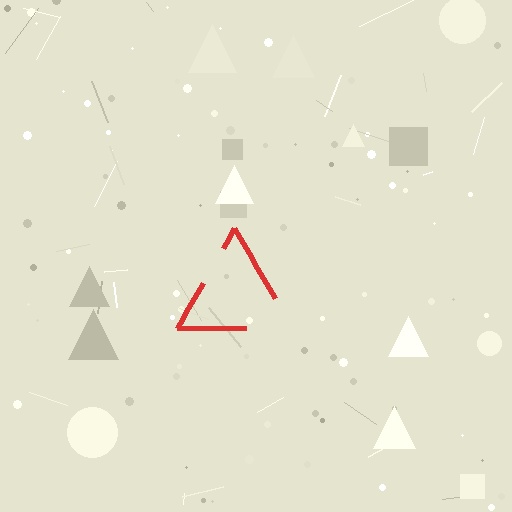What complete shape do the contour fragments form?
The contour fragments form a triangle.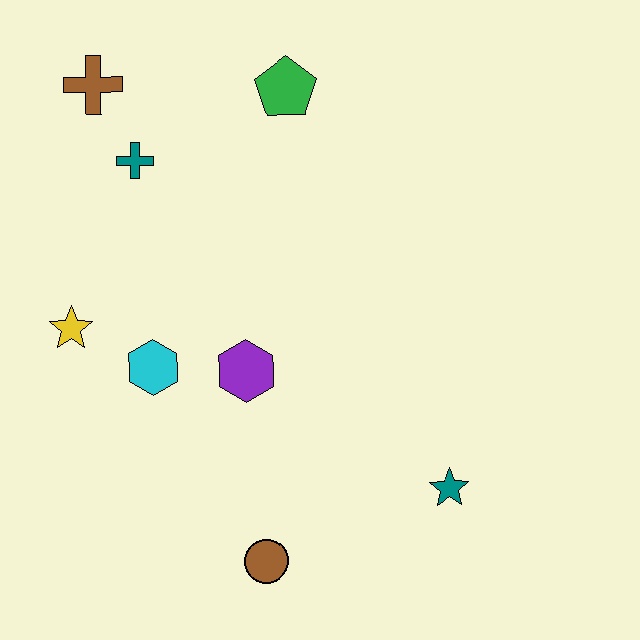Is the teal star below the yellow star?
Yes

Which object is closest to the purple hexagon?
The cyan hexagon is closest to the purple hexagon.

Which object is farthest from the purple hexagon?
The brown cross is farthest from the purple hexagon.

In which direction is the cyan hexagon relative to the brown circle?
The cyan hexagon is above the brown circle.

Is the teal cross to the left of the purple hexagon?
Yes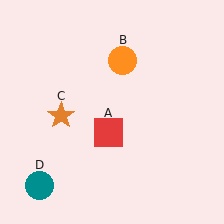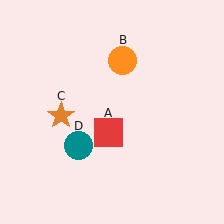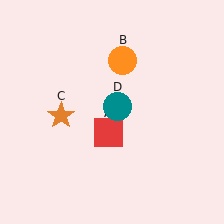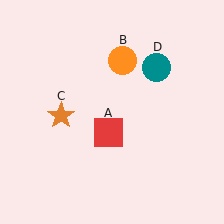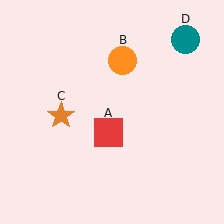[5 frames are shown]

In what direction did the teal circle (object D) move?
The teal circle (object D) moved up and to the right.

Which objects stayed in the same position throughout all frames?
Red square (object A) and orange circle (object B) and orange star (object C) remained stationary.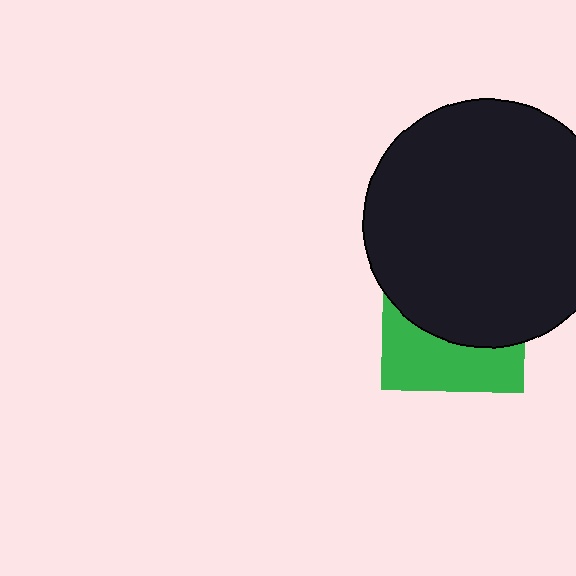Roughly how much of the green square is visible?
A small part of it is visible (roughly 39%).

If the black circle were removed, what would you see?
You would see the complete green square.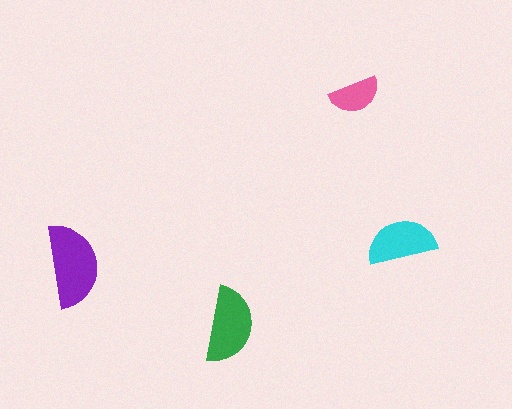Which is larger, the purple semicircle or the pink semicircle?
The purple one.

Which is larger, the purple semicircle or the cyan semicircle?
The purple one.